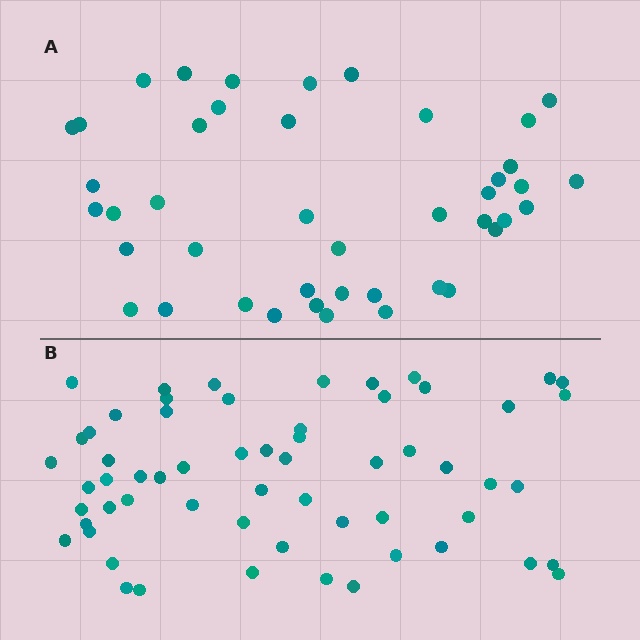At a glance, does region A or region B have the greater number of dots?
Region B (the bottom region) has more dots.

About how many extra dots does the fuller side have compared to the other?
Region B has approximately 15 more dots than region A.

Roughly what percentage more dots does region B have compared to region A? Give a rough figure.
About 40% more.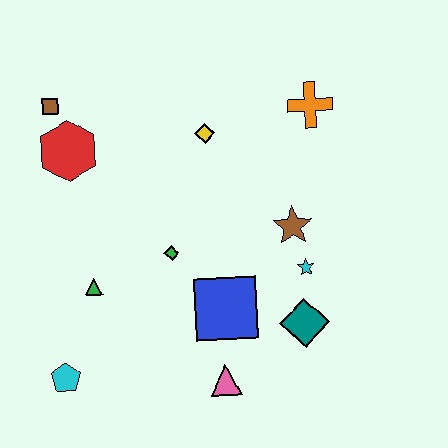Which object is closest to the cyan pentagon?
The green triangle is closest to the cyan pentagon.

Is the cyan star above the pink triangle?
Yes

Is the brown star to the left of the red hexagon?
No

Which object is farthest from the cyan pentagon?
The orange cross is farthest from the cyan pentagon.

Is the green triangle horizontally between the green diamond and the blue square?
No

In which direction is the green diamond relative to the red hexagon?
The green diamond is below the red hexagon.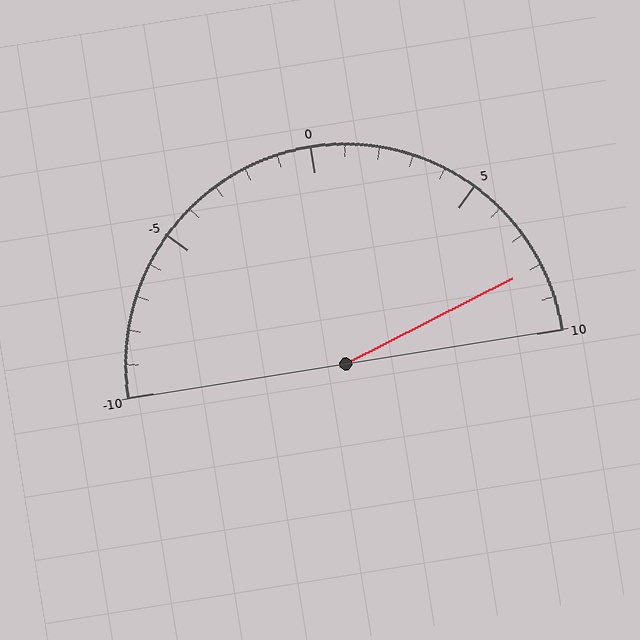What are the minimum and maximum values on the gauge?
The gauge ranges from -10 to 10.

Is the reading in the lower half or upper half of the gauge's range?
The reading is in the upper half of the range (-10 to 10).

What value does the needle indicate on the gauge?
The needle indicates approximately 8.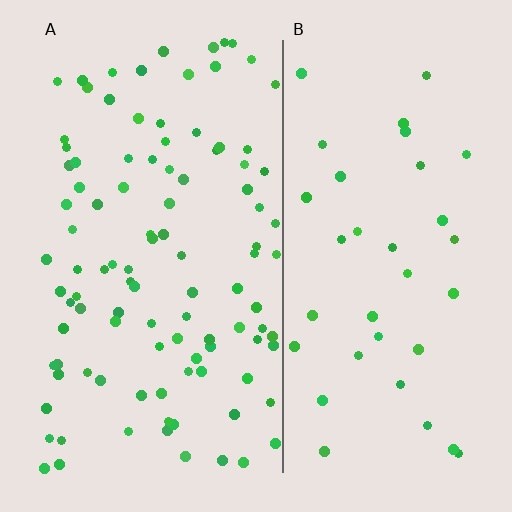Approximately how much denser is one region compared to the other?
Approximately 2.8× — region A over region B.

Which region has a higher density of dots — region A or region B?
A (the left).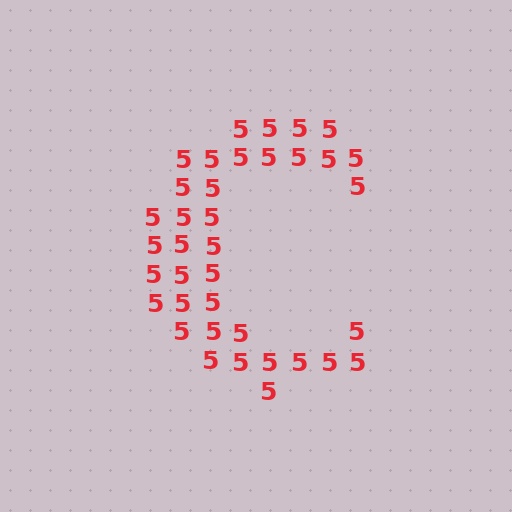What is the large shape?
The large shape is the letter C.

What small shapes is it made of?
It is made of small digit 5's.